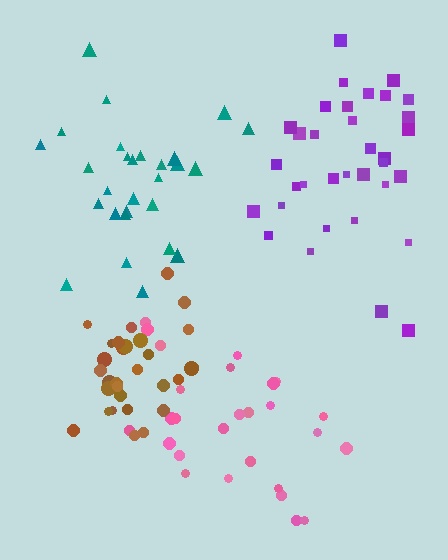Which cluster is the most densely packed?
Brown.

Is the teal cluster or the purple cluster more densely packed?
Teal.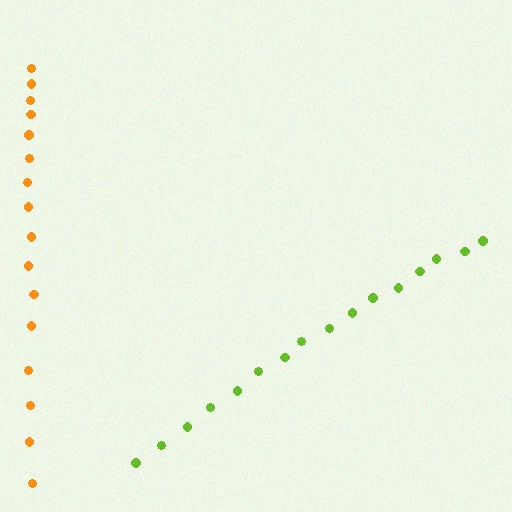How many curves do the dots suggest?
There are 2 distinct paths.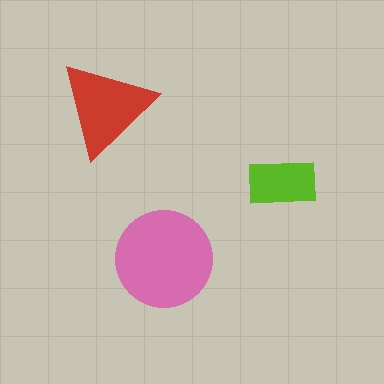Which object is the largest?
The pink circle.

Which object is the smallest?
The lime rectangle.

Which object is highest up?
The red triangle is topmost.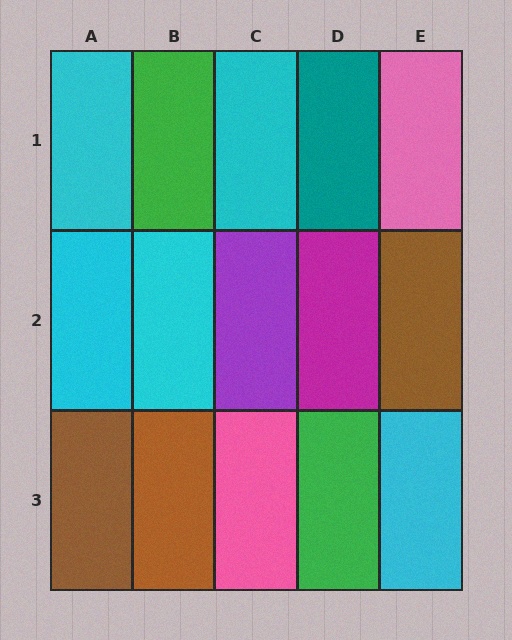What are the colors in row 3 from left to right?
Brown, brown, pink, green, cyan.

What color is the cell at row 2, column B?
Cyan.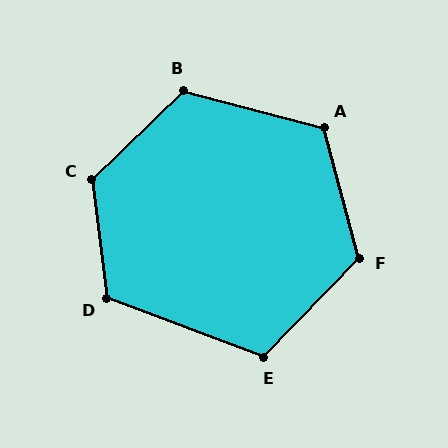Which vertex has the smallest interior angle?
E, at approximately 113 degrees.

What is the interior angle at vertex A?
Approximately 119 degrees (obtuse).